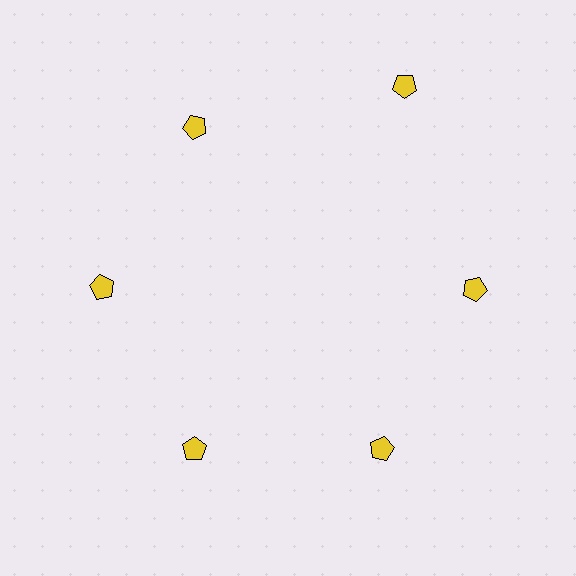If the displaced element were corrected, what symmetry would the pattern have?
It would have 6-fold rotational symmetry — the pattern would map onto itself every 60 degrees.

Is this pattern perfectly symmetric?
No. The 6 yellow pentagons are arranged in a ring, but one element near the 1 o'clock position is pushed outward from the center, breaking the 6-fold rotational symmetry.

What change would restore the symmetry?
The symmetry would be restored by moving it inward, back onto the ring so that all 6 pentagons sit at equal angles and equal distance from the center.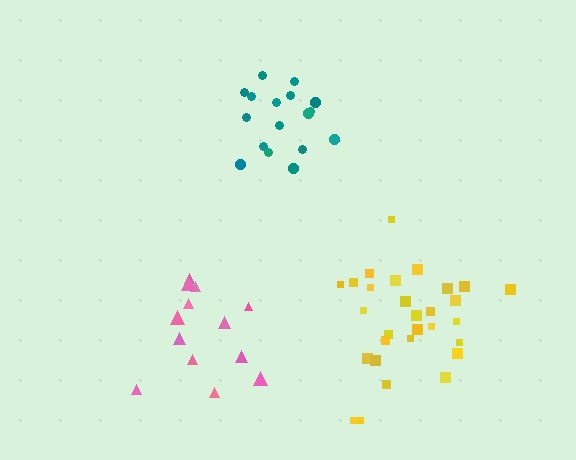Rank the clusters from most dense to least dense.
teal, yellow, pink.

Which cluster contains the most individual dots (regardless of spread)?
Yellow (29).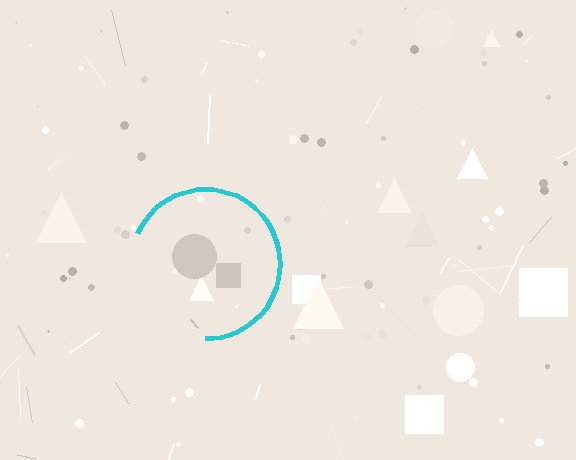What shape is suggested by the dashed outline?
The dashed outline suggests a circle.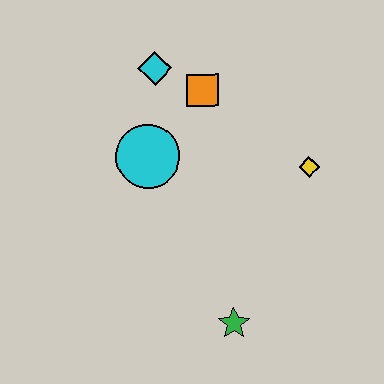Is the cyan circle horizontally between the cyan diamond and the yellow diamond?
No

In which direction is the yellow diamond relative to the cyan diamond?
The yellow diamond is to the right of the cyan diamond.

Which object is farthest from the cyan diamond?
The green star is farthest from the cyan diamond.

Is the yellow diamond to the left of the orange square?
No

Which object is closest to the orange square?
The cyan diamond is closest to the orange square.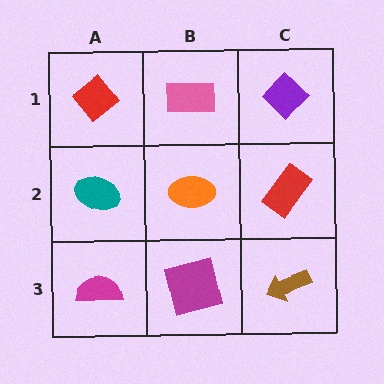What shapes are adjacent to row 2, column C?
A purple diamond (row 1, column C), a brown arrow (row 3, column C), an orange ellipse (row 2, column B).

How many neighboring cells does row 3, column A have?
2.